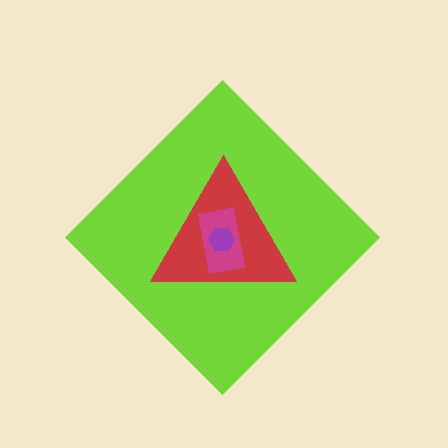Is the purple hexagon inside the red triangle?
Yes.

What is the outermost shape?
The lime diamond.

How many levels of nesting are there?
4.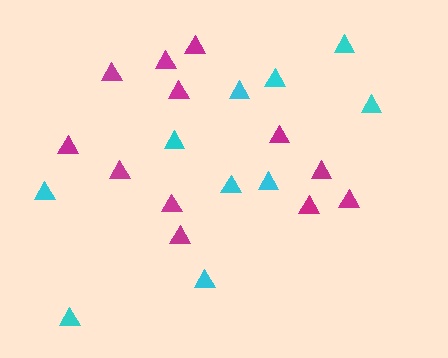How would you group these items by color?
There are 2 groups: one group of cyan triangles (10) and one group of magenta triangles (12).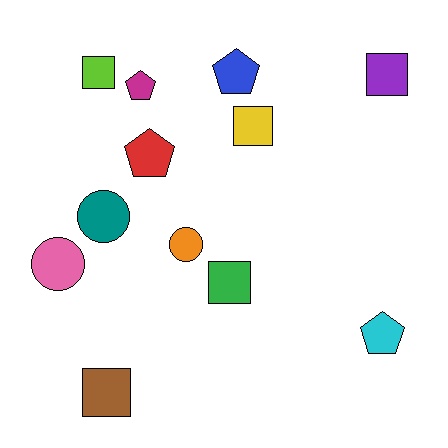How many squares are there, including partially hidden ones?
There are 5 squares.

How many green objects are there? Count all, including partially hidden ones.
There is 1 green object.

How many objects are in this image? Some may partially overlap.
There are 12 objects.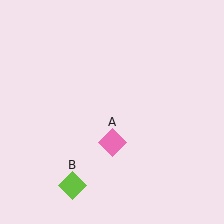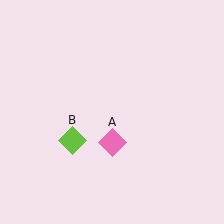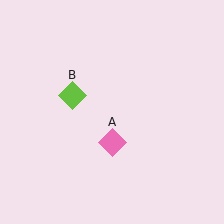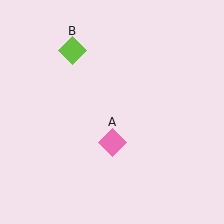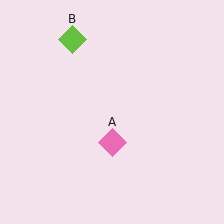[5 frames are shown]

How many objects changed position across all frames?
1 object changed position: lime diamond (object B).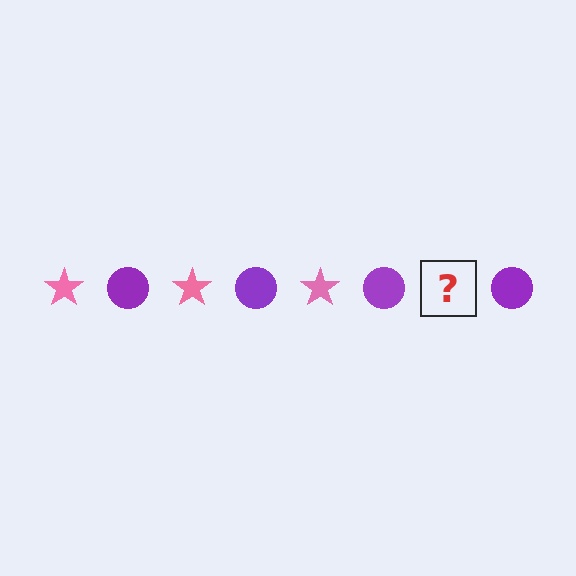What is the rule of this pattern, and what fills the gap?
The rule is that the pattern alternates between pink star and purple circle. The gap should be filled with a pink star.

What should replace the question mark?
The question mark should be replaced with a pink star.